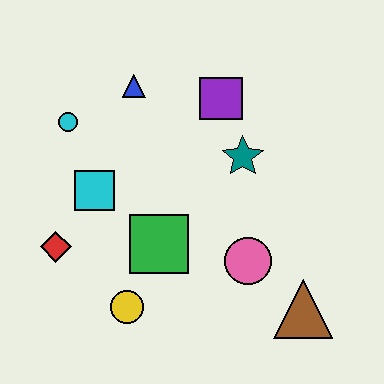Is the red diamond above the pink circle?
Yes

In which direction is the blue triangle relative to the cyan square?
The blue triangle is above the cyan square.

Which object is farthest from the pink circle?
The cyan circle is farthest from the pink circle.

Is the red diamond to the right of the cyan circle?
No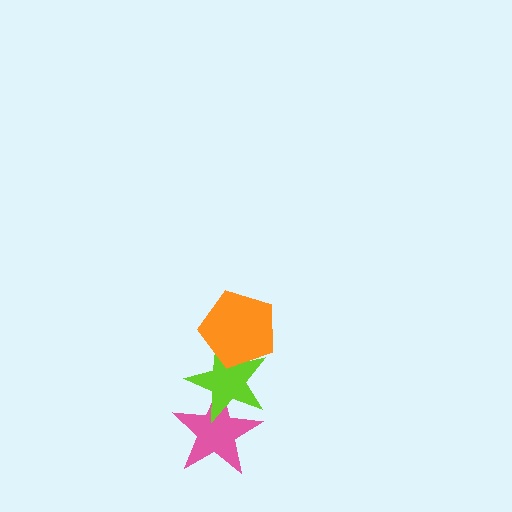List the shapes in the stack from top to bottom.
From top to bottom: the orange pentagon, the lime star, the pink star.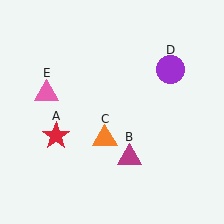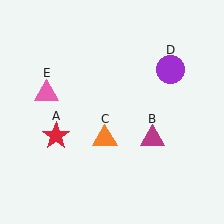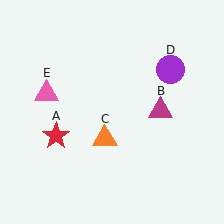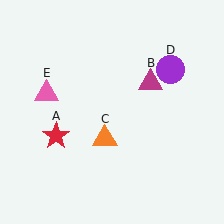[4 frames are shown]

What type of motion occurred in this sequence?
The magenta triangle (object B) rotated counterclockwise around the center of the scene.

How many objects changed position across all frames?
1 object changed position: magenta triangle (object B).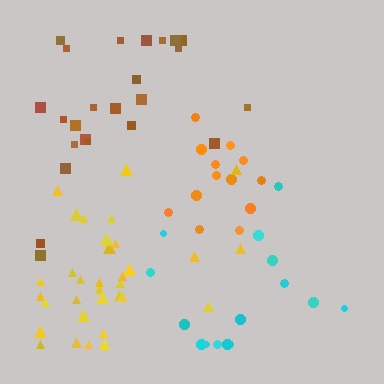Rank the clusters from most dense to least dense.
orange, yellow, brown, cyan.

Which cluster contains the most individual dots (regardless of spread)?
Yellow (33).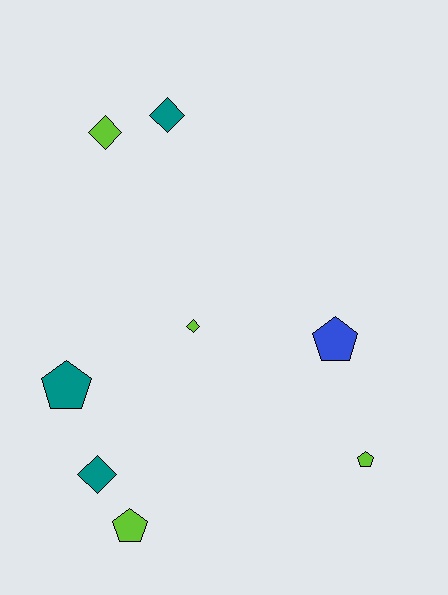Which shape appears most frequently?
Diamond, with 4 objects.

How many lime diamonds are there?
There are 2 lime diamonds.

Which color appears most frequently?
Lime, with 4 objects.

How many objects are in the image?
There are 8 objects.